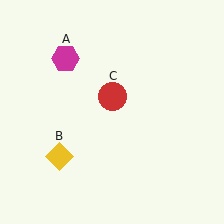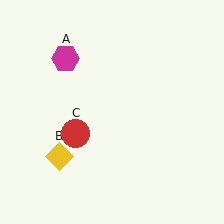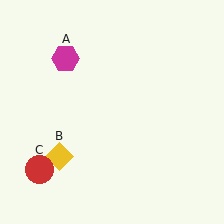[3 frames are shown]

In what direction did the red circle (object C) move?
The red circle (object C) moved down and to the left.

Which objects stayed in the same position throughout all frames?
Magenta hexagon (object A) and yellow diamond (object B) remained stationary.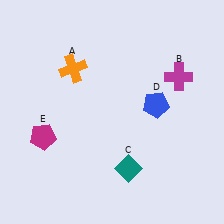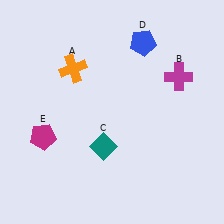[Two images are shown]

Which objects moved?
The objects that moved are: the teal diamond (C), the blue pentagon (D).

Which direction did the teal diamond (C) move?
The teal diamond (C) moved left.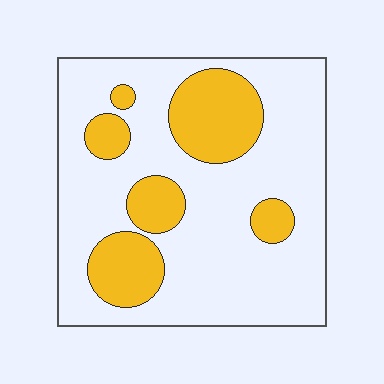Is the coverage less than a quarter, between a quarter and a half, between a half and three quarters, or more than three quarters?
Between a quarter and a half.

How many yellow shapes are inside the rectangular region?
6.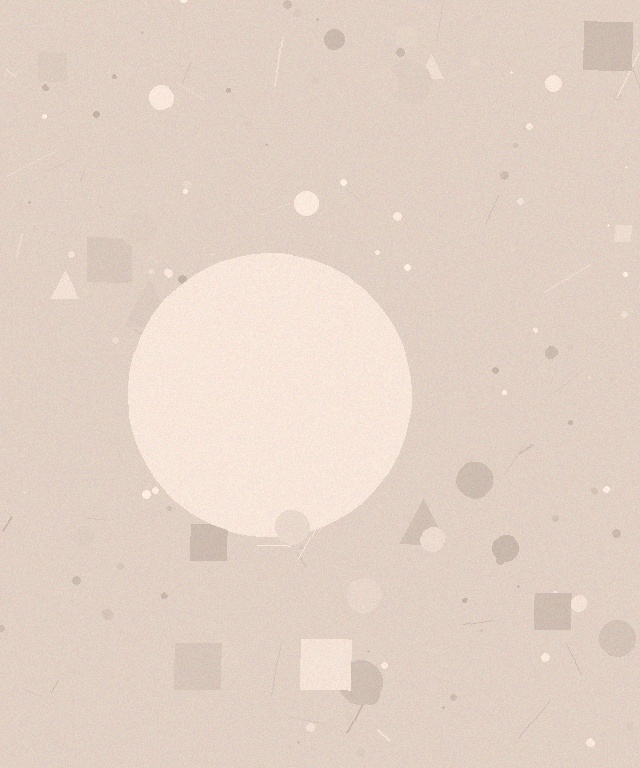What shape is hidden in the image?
A circle is hidden in the image.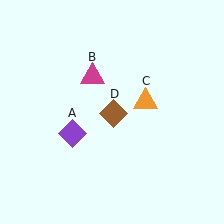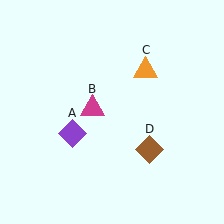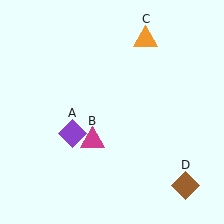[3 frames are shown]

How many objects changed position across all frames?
3 objects changed position: magenta triangle (object B), orange triangle (object C), brown diamond (object D).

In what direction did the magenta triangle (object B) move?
The magenta triangle (object B) moved down.